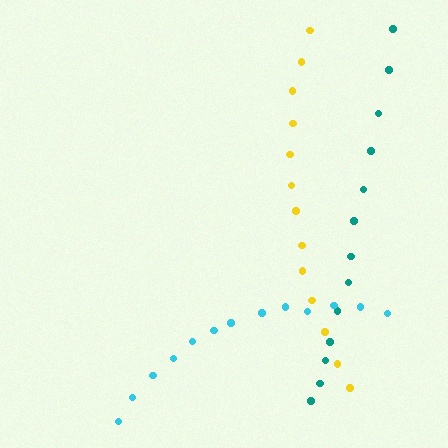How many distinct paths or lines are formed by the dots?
There are 3 distinct paths.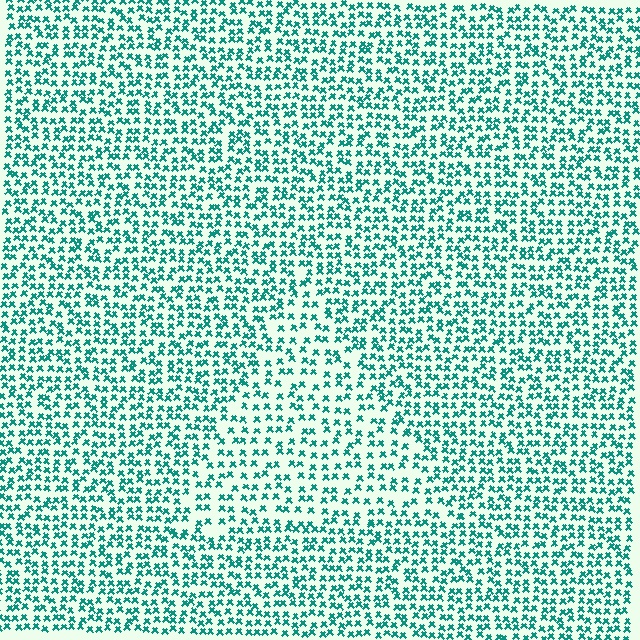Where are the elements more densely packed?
The elements are more densely packed outside the triangle boundary.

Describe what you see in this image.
The image contains small teal elements arranged at two different densities. A triangle-shaped region is visible where the elements are less densely packed than the surrounding area.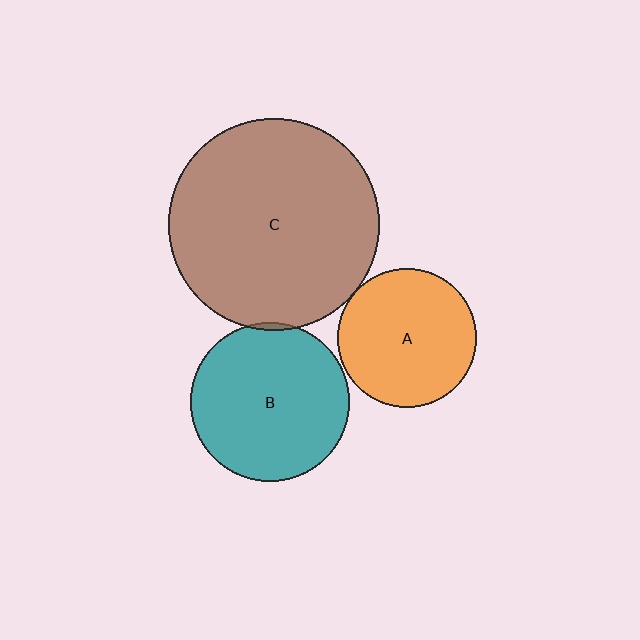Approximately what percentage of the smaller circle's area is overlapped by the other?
Approximately 5%.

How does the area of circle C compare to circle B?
Approximately 1.8 times.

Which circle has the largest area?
Circle C (brown).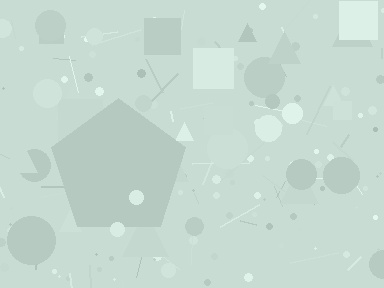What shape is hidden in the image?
A pentagon is hidden in the image.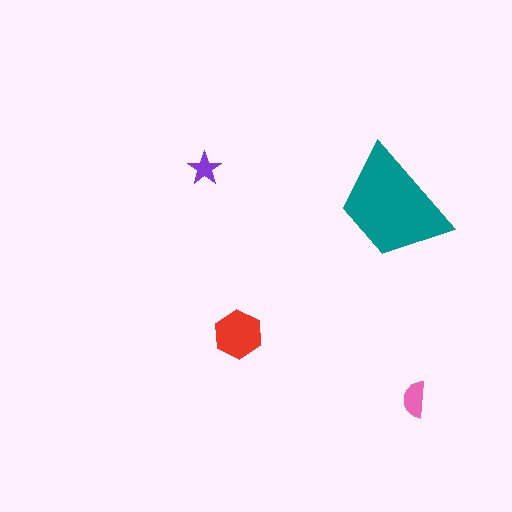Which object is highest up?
The purple star is topmost.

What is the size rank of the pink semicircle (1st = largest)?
3rd.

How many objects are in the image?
There are 4 objects in the image.